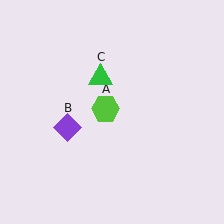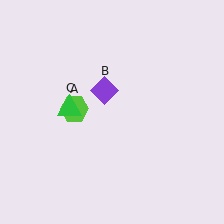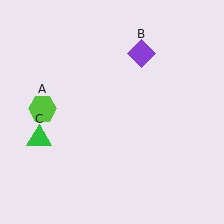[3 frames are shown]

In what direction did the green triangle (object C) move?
The green triangle (object C) moved down and to the left.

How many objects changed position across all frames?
3 objects changed position: lime hexagon (object A), purple diamond (object B), green triangle (object C).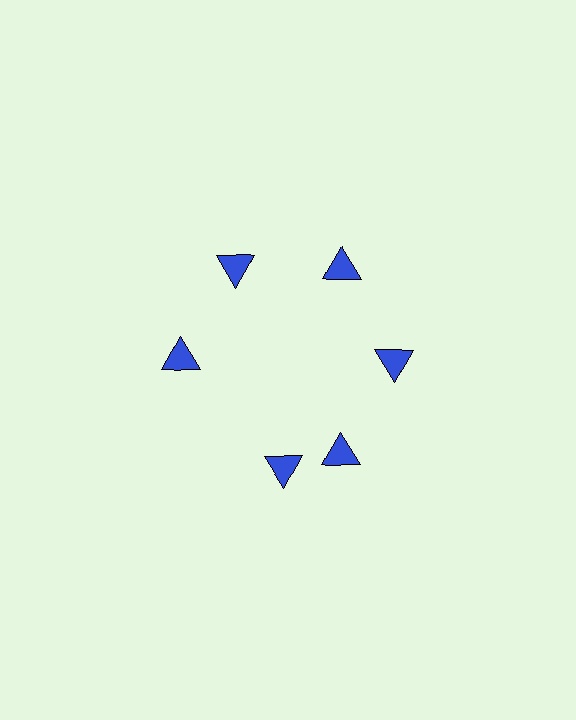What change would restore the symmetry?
The symmetry would be restored by rotating it back into even spacing with its neighbors so that all 6 triangles sit at equal angles and equal distance from the center.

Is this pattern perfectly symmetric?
No. The 6 blue triangles are arranged in a ring, but one element near the 7 o'clock position is rotated out of alignment along the ring, breaking the 6-fold rotational symmetry.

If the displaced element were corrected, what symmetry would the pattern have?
It would have 6-fold rotational symmetry — the pattern would map onto itself every 60 degrees.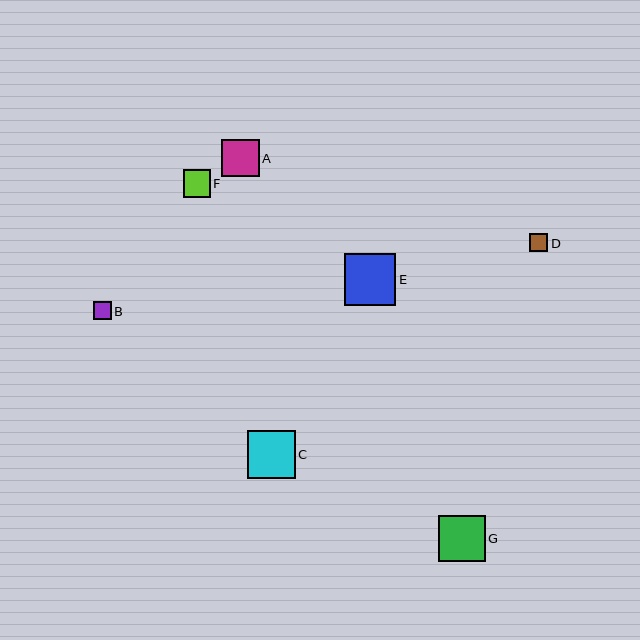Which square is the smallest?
Square D is the smallest with a size of approximately 18 pixels.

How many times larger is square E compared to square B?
Square E is approximately 2.9 times the size of square B.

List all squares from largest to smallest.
From largest to smallest: E, C, G, A, F, B, D.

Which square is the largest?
Square E is the largest with a size of approximately 52 pixels.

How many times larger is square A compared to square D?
Square A is approximately 2.1 times the size of square D.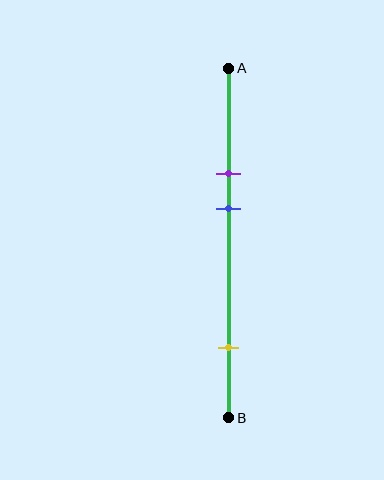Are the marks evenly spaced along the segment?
No, the marks are not evenly spaced.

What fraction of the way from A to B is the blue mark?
The blue mark is approximately 40% (0.4) of the way from A to B.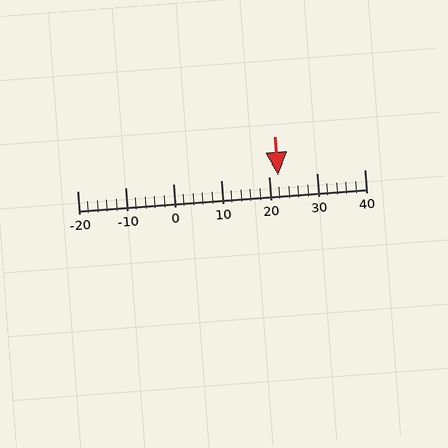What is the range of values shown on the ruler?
The ruler shows values from -20 to 40.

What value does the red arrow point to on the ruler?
The red arrow points to approximately 22.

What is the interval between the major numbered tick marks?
The major tick marks are spaced 10 units apart.